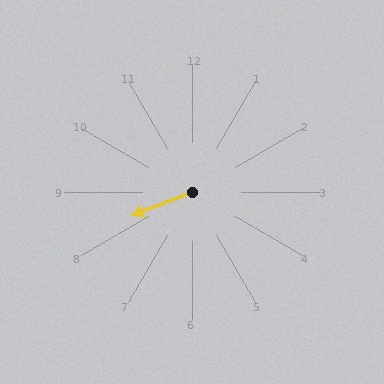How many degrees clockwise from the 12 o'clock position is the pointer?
Approximately 249 degrees.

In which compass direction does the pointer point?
West.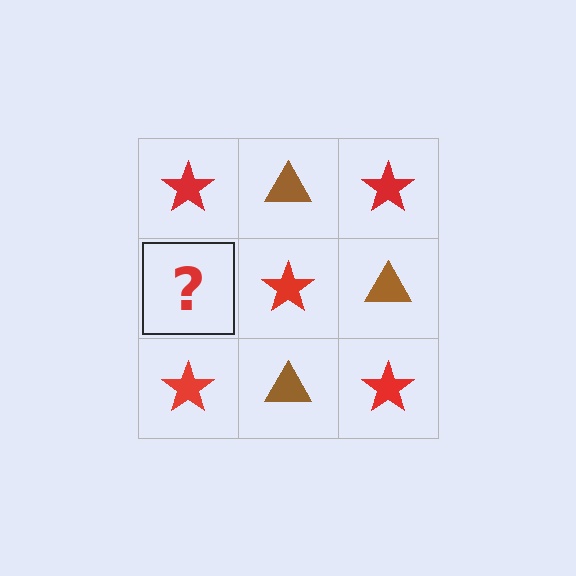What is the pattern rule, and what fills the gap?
The rule is that it alternates red star and brown triangle in a checkerboard pattern. The gap should be filled with a brown triangle.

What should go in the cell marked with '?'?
The missing cell should contain a brown triangle.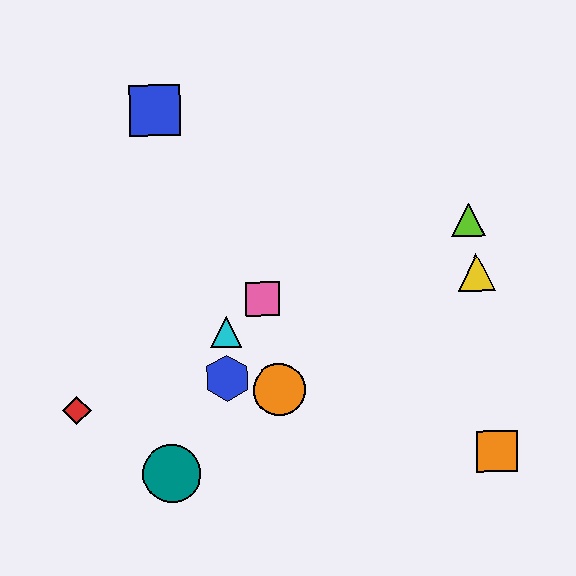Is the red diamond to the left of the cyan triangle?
Yes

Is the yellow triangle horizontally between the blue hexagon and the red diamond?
No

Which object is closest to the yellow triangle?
The lime triangle is closest to the yellow triangle.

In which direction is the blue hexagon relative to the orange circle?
The blue hexagon is to the left of the orange circle.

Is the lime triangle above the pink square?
Yes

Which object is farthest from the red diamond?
The lime triangle is farthest from the red diamond.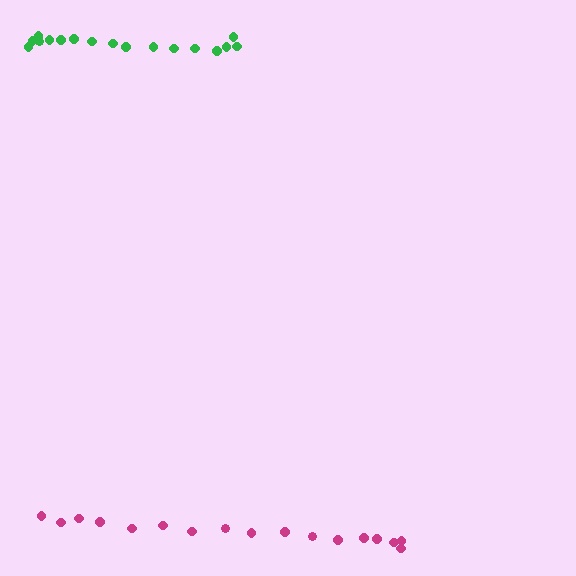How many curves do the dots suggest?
There are 2 distinct paths.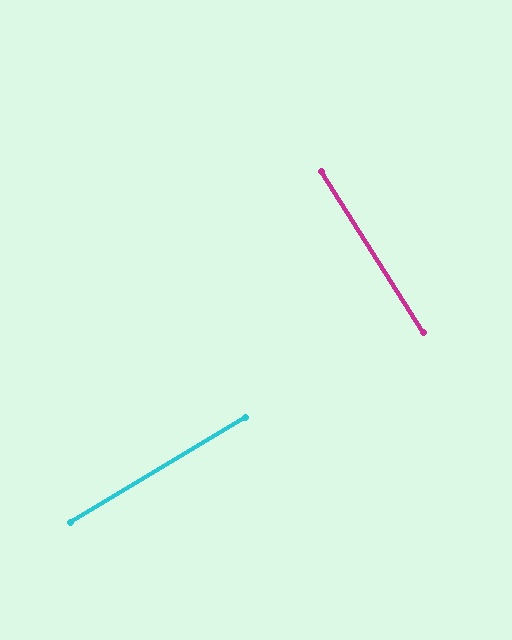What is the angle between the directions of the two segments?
Approximately 88 degrees.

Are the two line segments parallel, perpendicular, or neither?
Perpendicular — they meet at approximately 88°.